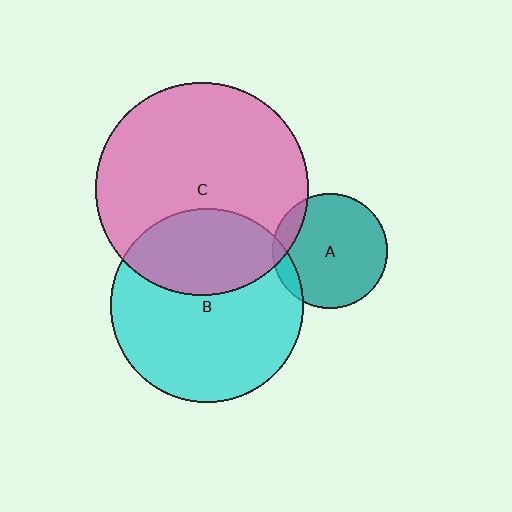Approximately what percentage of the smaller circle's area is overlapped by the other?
Approximately 35%.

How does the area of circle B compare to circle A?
Approximately 2.8 times.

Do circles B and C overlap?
Yes.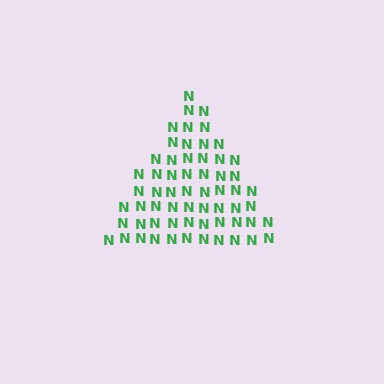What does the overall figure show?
The overall figure shows a triangle.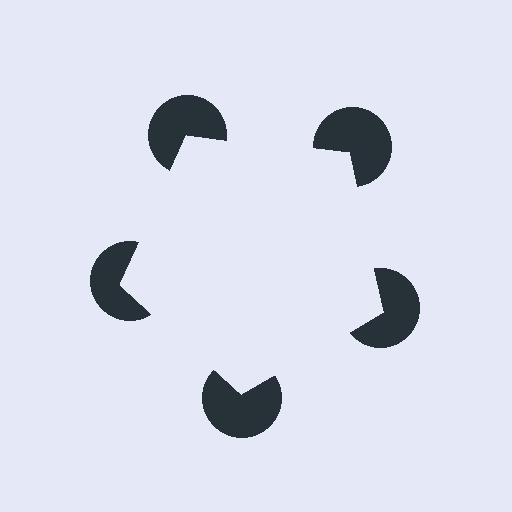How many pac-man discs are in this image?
There are 5 — one at each vertex of the illusory pentagon.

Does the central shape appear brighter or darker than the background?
It typically appears slightly brighter than the background, even though no actual brightness change is drawn.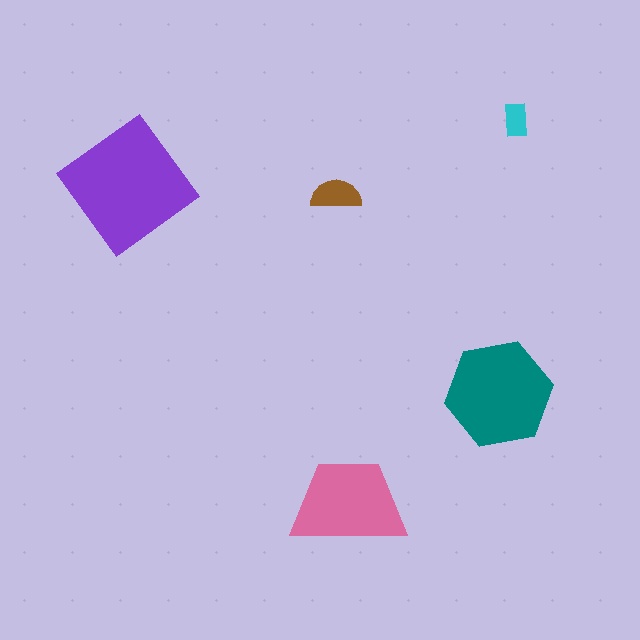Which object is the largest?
The purple diamond.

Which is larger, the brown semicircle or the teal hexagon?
The teal hexagon.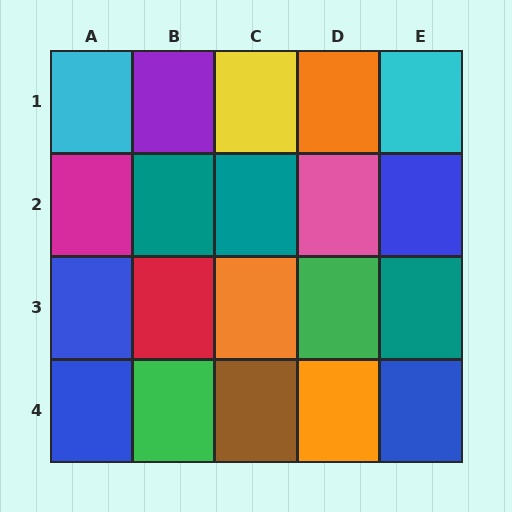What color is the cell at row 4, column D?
Orange.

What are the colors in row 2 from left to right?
Magenta, teal, teal, pink, blue.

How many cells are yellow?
1 cell is yellow.